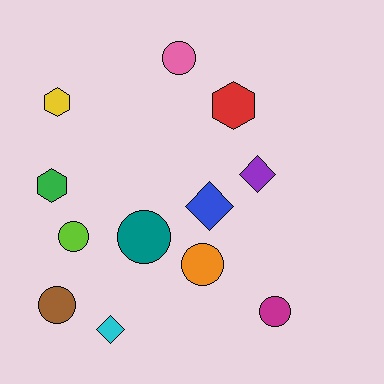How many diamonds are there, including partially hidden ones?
There are 3 diamonds.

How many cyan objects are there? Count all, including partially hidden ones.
There is 1 cyan object.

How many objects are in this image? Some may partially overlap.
There are 12 objects.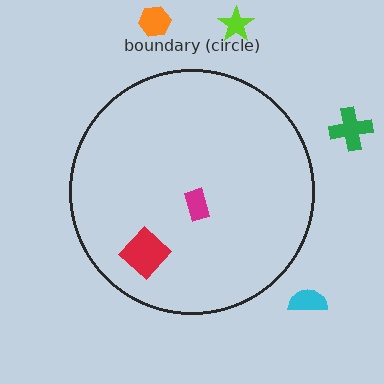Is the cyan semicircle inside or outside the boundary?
Outside.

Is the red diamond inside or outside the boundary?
Inside.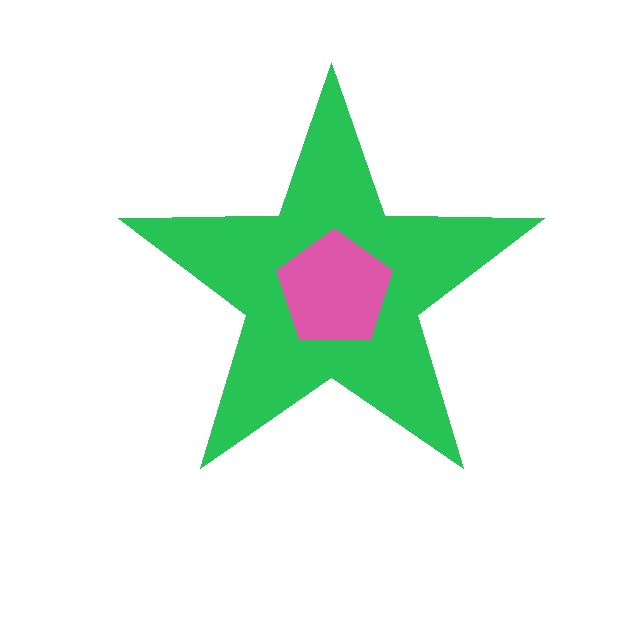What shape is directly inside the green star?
The pink pentagon.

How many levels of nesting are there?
2.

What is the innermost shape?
The pink pentagon.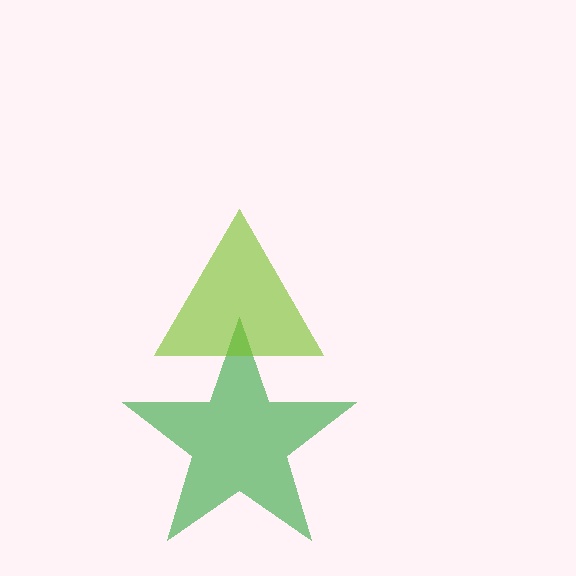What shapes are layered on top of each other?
The layered shapes are: a green star, a lime triangle.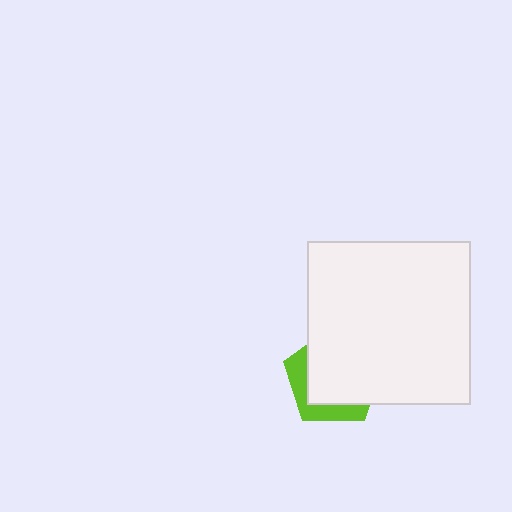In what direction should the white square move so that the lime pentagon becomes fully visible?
The white square should move toward the upper-right. That is the shortest direction to clear the overlap and leave the lime pentagon fully visible.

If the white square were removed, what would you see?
You would see the complete lime pentagon.